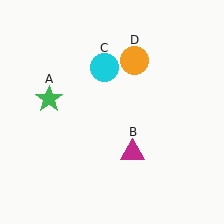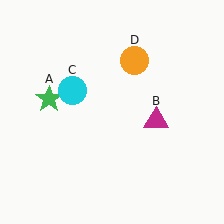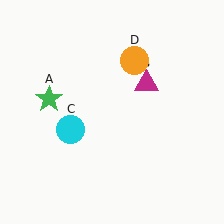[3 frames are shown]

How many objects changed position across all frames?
2 objects changed position: magenta triangle (object B), cyan circle (object C).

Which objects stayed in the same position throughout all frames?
Green star (object A) and orange circle (object D) remained stationary.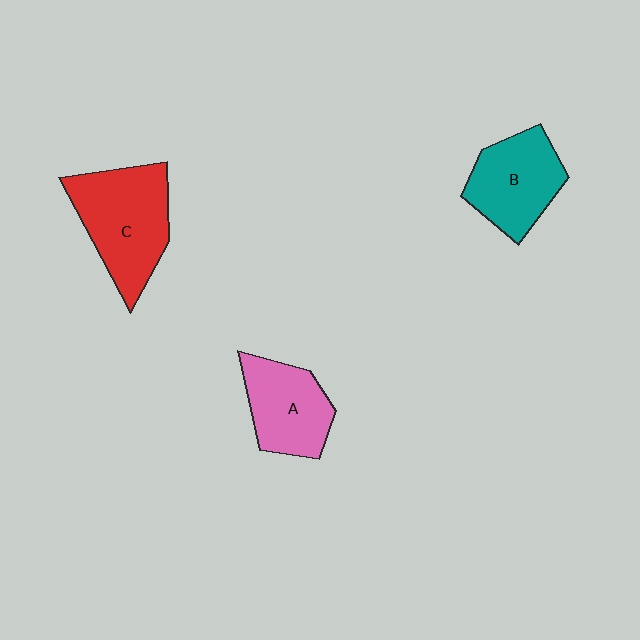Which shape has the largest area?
Shape C (red).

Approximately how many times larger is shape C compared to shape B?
Approximately 1.3 times.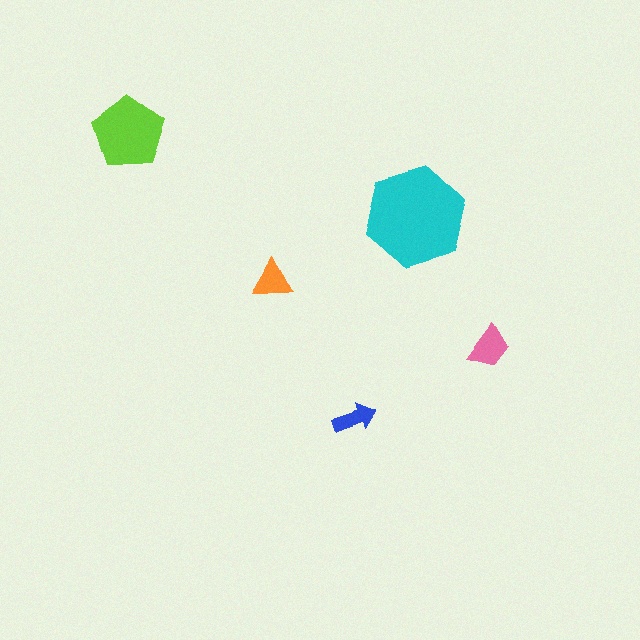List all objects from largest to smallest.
The cyan hexagon, the lime pentagon, the pink trapezoid, the orange triangle, the blue arrow.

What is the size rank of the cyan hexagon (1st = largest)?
1st.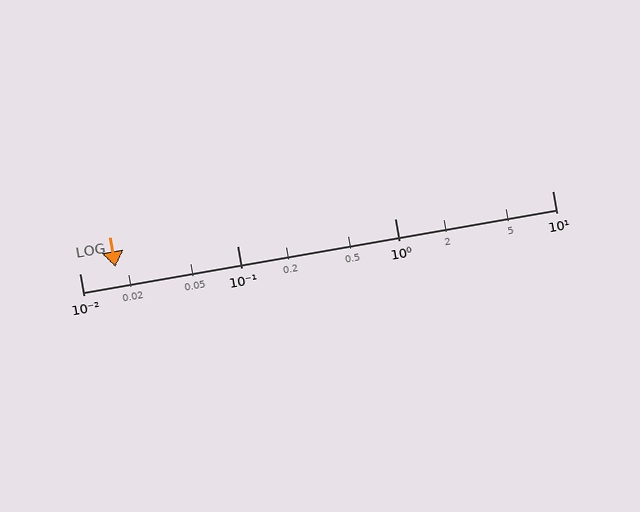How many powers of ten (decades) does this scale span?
The scale spans 3 decades, from 0.01 to 10.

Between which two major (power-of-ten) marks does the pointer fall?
The pointer is between 0.01 and 0.1.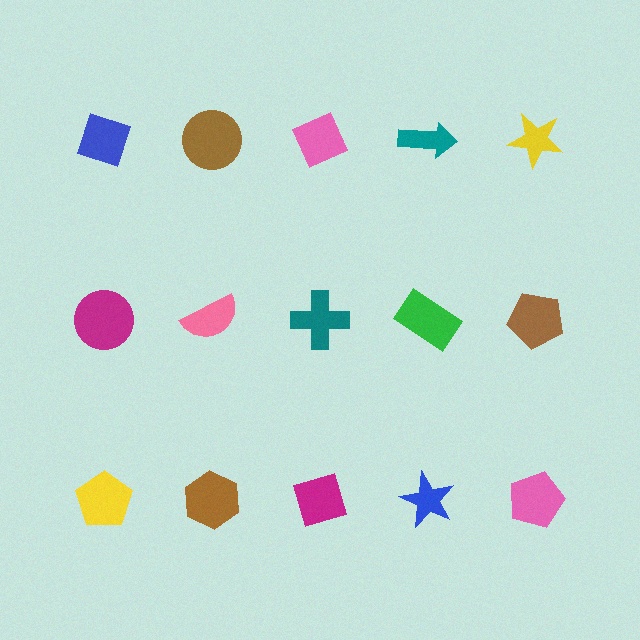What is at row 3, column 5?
A pink pentagon.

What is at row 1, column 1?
A blue diamond.